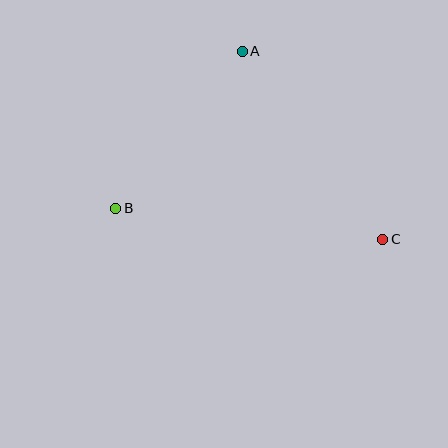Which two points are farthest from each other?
Points B and C are farthest from each other.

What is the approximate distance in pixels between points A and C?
The distance between A and C is approximately 235 pixels.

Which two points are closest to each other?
Points A and B are closest to each other.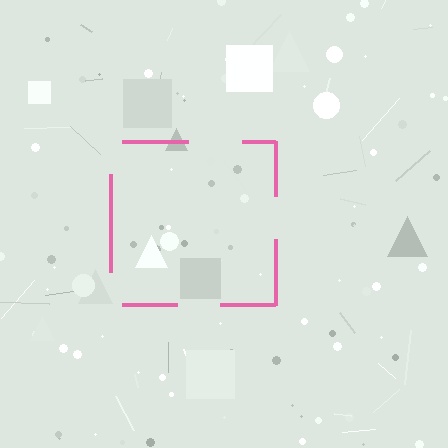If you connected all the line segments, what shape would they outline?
They would outline a square.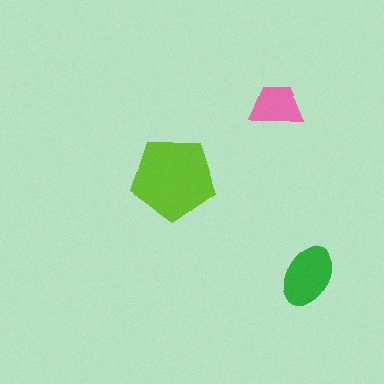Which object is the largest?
The lime pentagon.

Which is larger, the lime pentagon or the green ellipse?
The lime pentagon.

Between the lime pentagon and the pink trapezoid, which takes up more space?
The lime pentagon.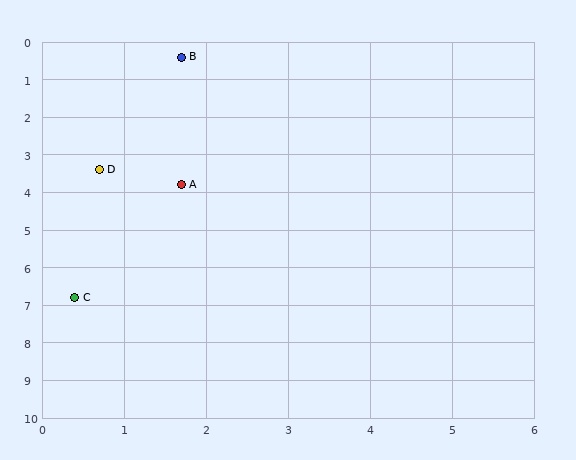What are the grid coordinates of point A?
Point A is at approximately (1.7, 3.8).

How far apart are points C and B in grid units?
Points C and B are about 6.5 grid units apart.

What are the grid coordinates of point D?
Point D is at approximately (0.7, 3.4).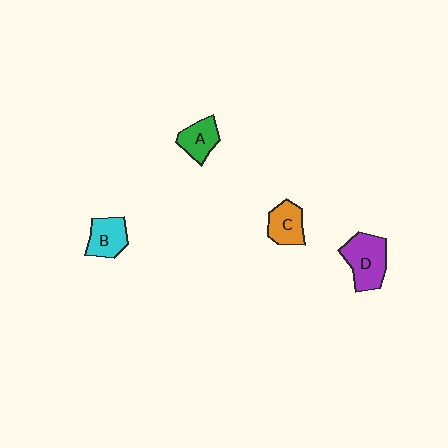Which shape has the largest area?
Shape D (purple).